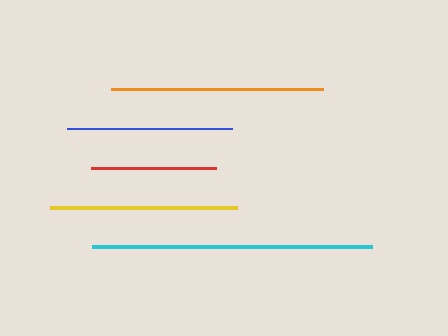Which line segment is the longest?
The cyan line is the longest at approximately 280 pixels.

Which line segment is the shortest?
The red line is the shortest at approximately 125 pixels.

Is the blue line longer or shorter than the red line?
The blue line is longer than the red line.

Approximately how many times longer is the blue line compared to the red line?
The blue line is approximately 1.3 times the length of the red line.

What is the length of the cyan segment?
The cyan segment is approximately 280 pixels long.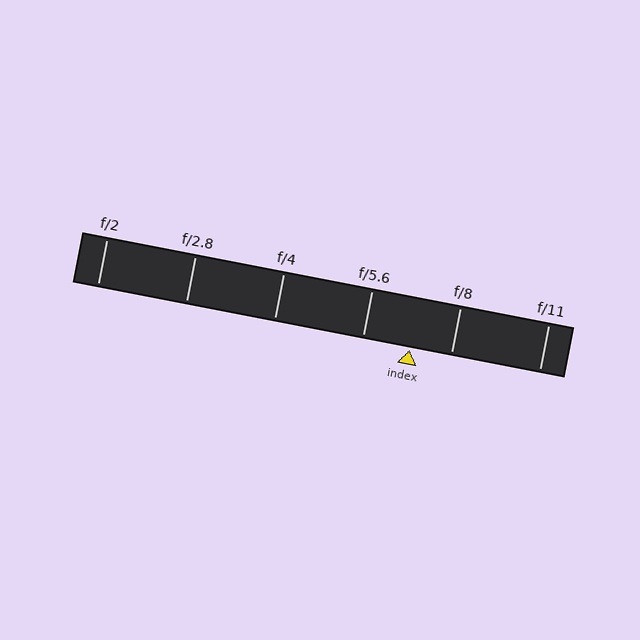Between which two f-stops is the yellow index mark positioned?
The index mark is between f/5.6 and f/8.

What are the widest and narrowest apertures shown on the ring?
The widest aperture shown is f/2 and the narrowest is f/11.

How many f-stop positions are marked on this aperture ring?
There are 6 f-stop positions marked.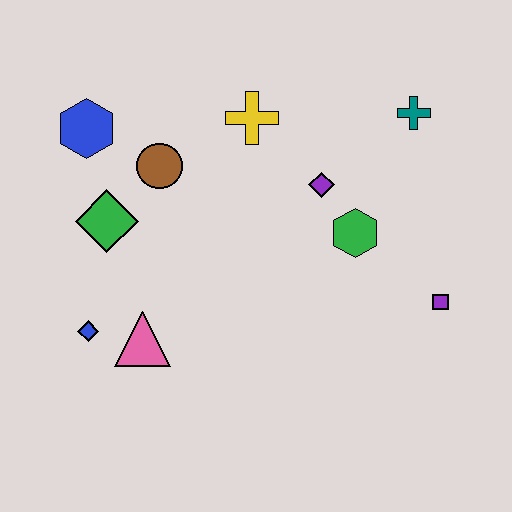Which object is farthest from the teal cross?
The blue diamond is farthest from the teal cross.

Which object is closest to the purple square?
The green hexagon is closest to the purple square.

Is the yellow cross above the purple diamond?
Yes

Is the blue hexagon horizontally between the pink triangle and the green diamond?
No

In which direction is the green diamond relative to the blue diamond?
The green diamond is above the blue diamond.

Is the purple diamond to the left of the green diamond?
No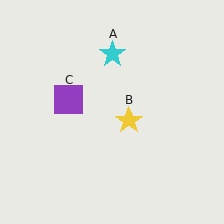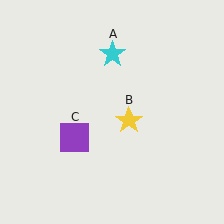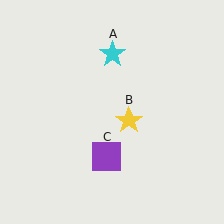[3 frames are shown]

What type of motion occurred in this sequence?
The purple square (object C) rotated counterclockwise around the center of the scene.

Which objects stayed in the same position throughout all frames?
Cyan star (object A) and yellow star (object B) remained stationary.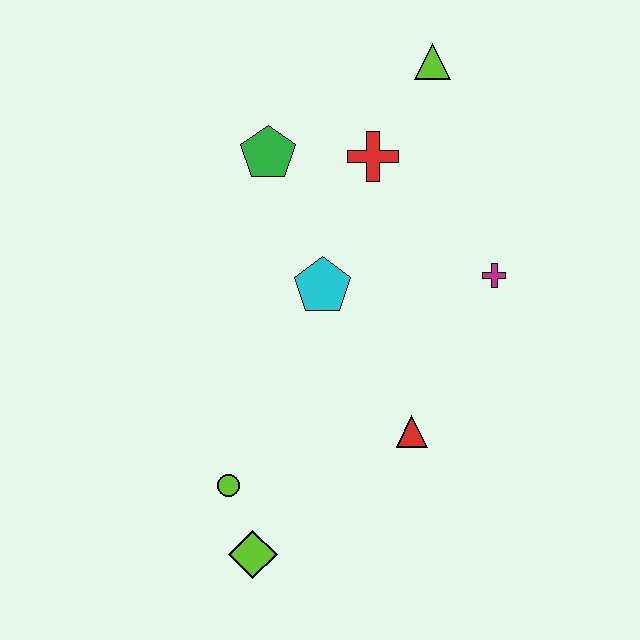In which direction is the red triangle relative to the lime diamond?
The red triangle is to the right of the lime diamond.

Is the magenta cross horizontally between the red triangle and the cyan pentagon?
No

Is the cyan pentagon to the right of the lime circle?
Yes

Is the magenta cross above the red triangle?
Yes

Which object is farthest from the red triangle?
The lime triangle is farthest from the red triangle.